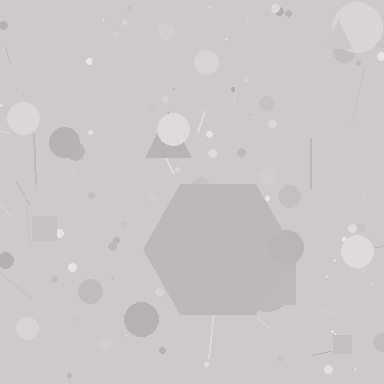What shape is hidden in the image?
A hexagon is hidden in the image.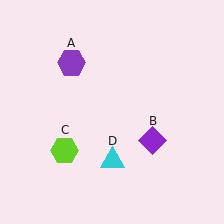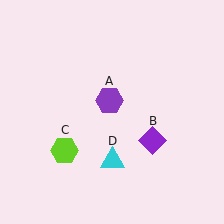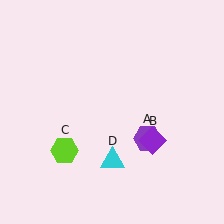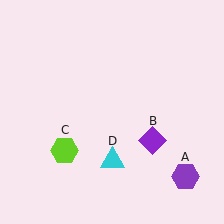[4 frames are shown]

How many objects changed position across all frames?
1 object changed position: purple hexagon (object A).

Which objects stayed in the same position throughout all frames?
Purple diamond (object B) and lime hexagon (object C) and cyan triangle (object D) remained stationary.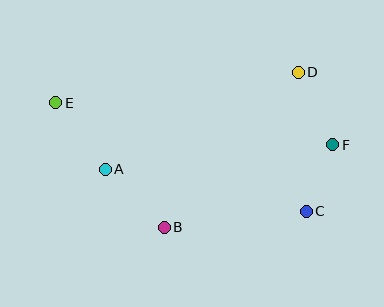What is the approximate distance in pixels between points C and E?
The distance between C and E is approximately 273 pixels.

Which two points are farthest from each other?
Points E and F are farthest from each other.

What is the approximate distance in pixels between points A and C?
The distance between A and C is approximately 205 pixels.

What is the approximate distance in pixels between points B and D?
The distance between B and D is approximately 205 pixels.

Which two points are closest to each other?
Points C and F are closest to each other.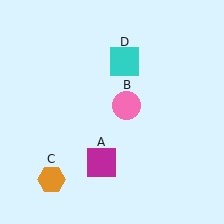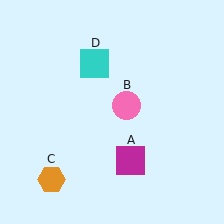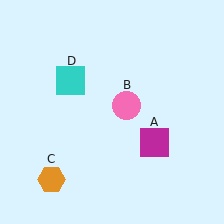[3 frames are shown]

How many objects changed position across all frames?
2 objects changed position: magenta square (object A), cyan square (object D).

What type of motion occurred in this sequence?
The magenta square (object A), cyan square (object D) rotated counterclockwise around the center of the scene.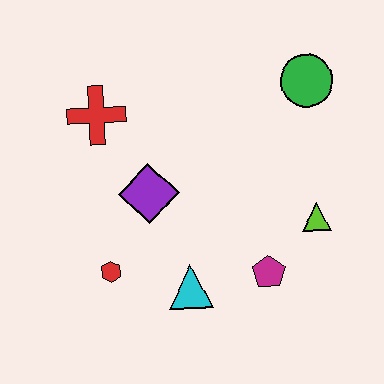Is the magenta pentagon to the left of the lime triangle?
Yes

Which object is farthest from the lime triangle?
The red cross is farthest from the lime triangle.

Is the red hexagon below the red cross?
Yes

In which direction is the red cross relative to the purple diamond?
The red cross is above the purple diamond.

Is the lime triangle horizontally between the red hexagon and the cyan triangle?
No